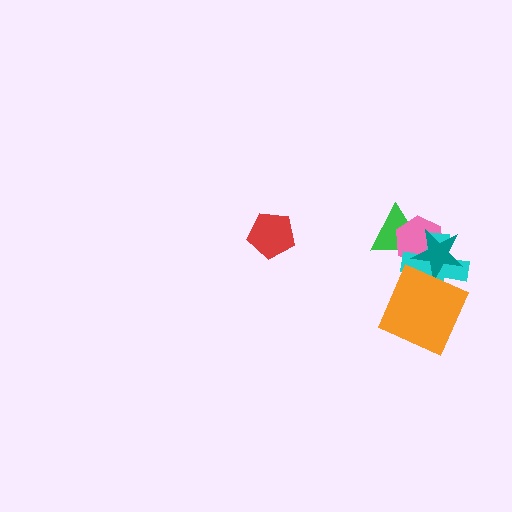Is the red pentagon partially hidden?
No, no other shape covers it.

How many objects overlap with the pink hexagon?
3 objects overlap with the pink hexagon.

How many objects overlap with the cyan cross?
4 objects overlap with the cyan cross.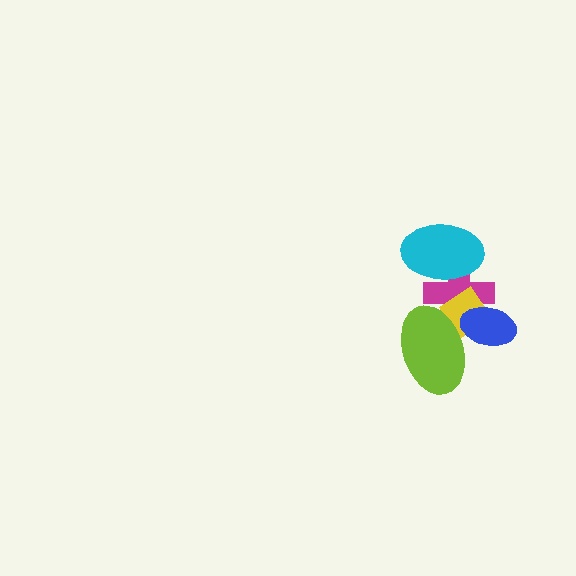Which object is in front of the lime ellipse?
The blue ellipse is in front of the lime ellipse.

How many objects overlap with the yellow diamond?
3 objects overlap with the yellow diamond.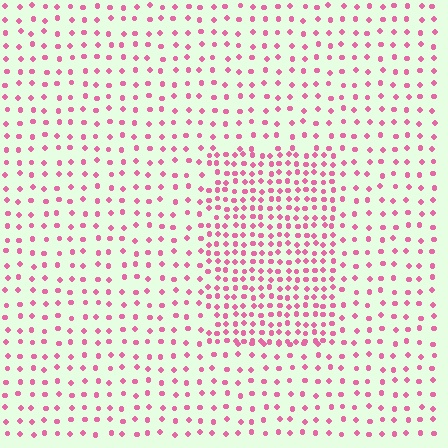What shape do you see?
I see a rectangle.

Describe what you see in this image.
The image contains small pink elements arranged at two different densities. A rectangle-shaped region is visible where the elements are more densely packed than the surrounding area.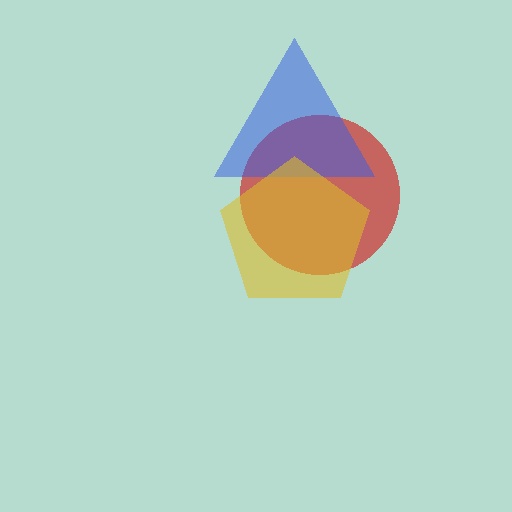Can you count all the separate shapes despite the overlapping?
Yes, there are 3 separate shapes.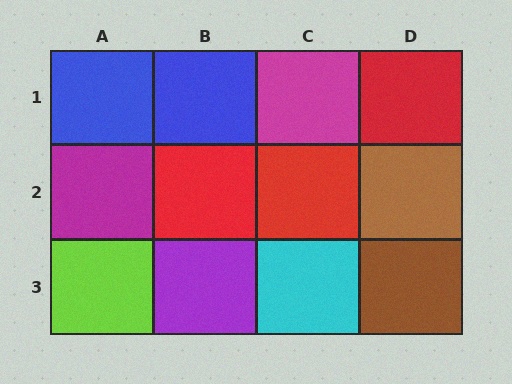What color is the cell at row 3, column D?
Brown.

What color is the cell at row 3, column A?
Lime.